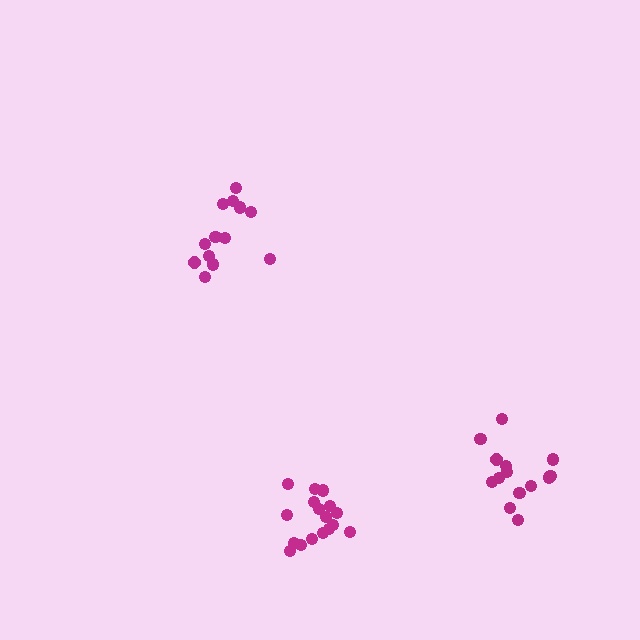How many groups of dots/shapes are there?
There are 3 groups.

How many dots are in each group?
Group 1: 17 dots, Group 2: 13 dots, Group 3: 14 dots (44 total).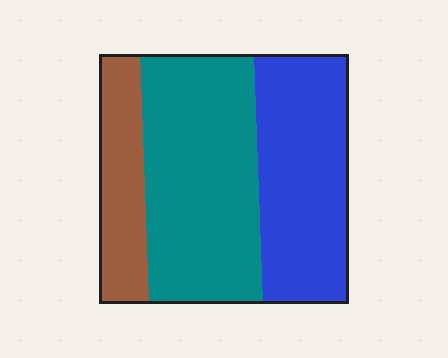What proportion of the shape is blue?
Blue covers around 35% of the shape.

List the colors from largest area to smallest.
From largest to smallest: teal, blue, brown.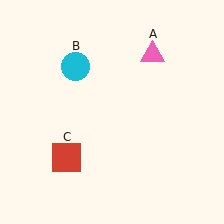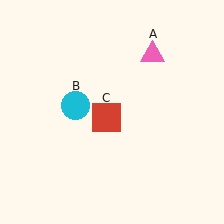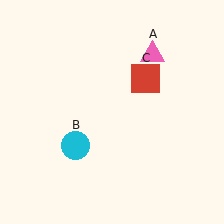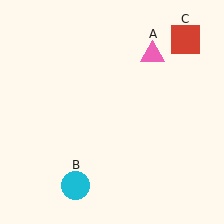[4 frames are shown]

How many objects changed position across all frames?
2 objects changed position: cyan circle (object B), red square (object C).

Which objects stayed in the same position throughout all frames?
Pink triangle (object A) remained stationary.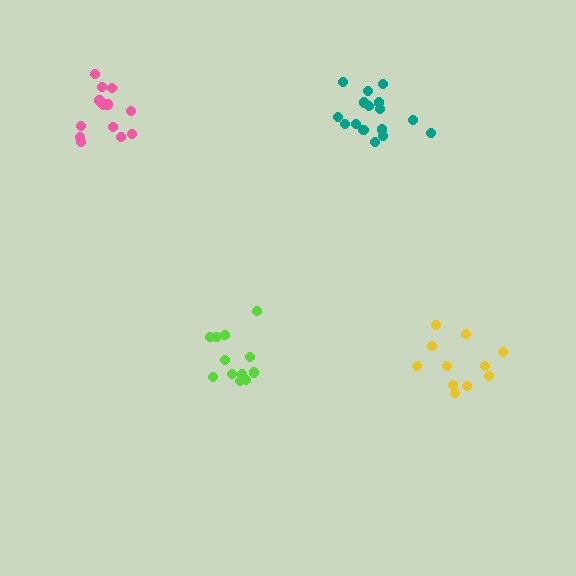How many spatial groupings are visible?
There are 4 spatial groupings.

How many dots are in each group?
Group 1: 11 dots, Group 2: 12 dots, Group 3: 16 dots, Group 4: 13 dots (52 total).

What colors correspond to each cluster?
The clusters are colored: yellow, lime, teal, pink.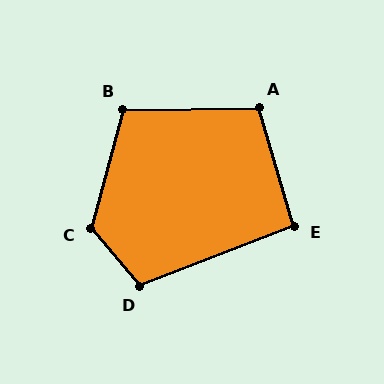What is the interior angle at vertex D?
Approximately 109 degrees (obtuse).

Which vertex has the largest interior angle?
C, at approximately 125 degrees.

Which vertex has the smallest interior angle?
E, at approximately 95 degrees.